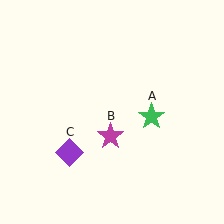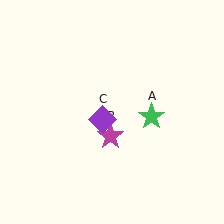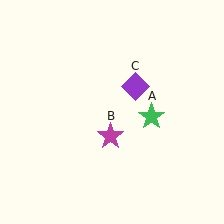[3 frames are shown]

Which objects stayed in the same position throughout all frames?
Green star (object A) and magenta star (object B) remained stationary.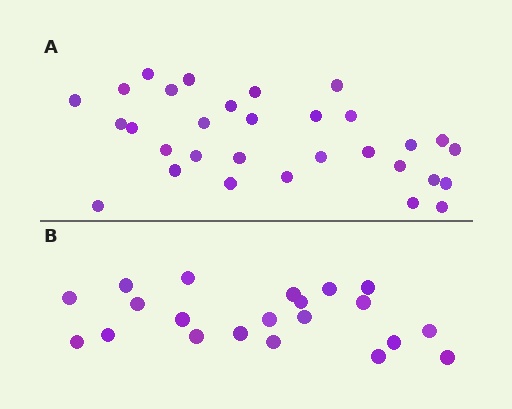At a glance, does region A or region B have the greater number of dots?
Region A (the top region) has more dots.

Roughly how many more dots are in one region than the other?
Region A has roughly 10 or so more dots than region B.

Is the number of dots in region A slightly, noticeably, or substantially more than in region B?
Region A has substantially more. The ratio is roughly 1.5 to 1.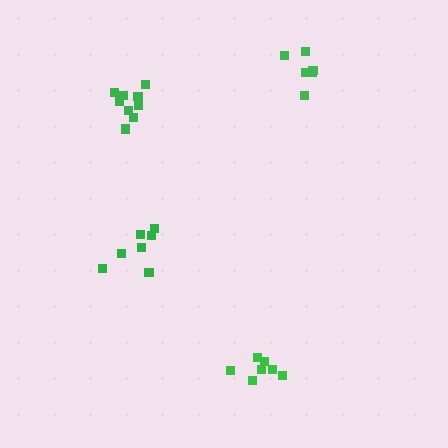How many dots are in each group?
Group 1: 7 dots, Group 2: 7 dots, Group 3: 7 dots, Group 4: 9 dots (30 total).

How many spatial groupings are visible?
There are 4 spatial groupings.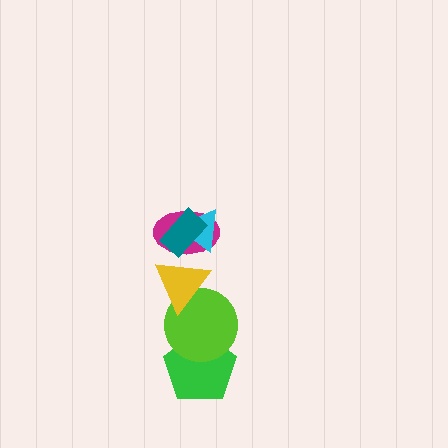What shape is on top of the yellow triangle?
The magenta ellipse is on top of the yellow triangle.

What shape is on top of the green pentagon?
The lime circle is on top of the green pentagon.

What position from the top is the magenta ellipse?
The magenta ellipse is 3rd from the top.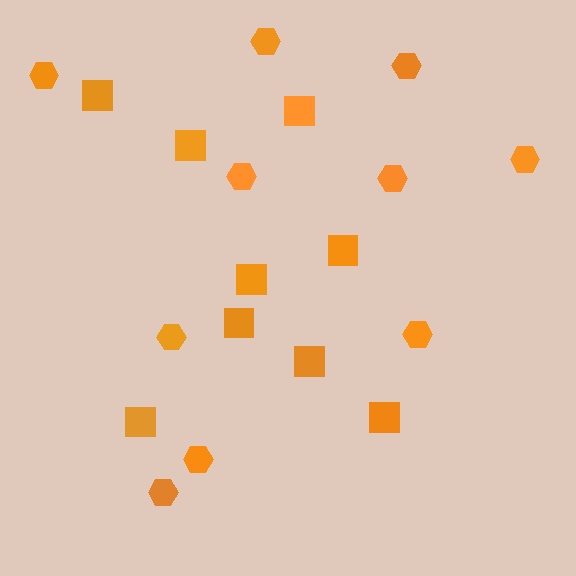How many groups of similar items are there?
There are 2 groups: one group of hexagons (10) and one group of squares (9).